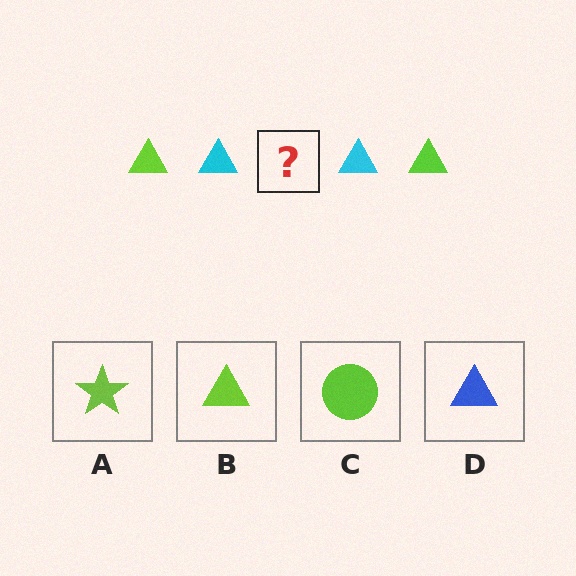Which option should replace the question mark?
Option B.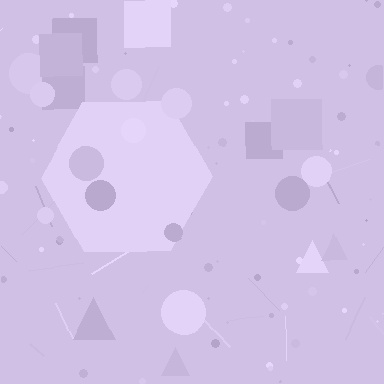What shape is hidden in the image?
A hexagon is hidden in the image.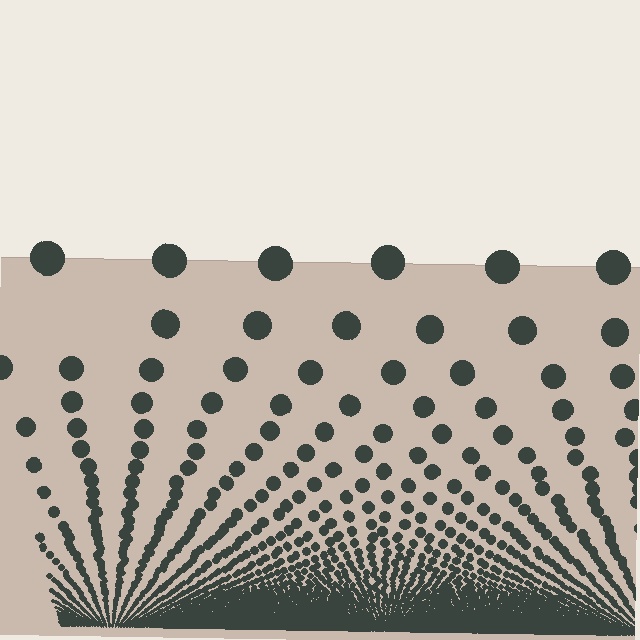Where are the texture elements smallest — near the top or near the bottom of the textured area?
Near the bottom.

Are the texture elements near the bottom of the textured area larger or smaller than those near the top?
Smaller. The gradient is inverted — elements near the bottom are smaller and denser.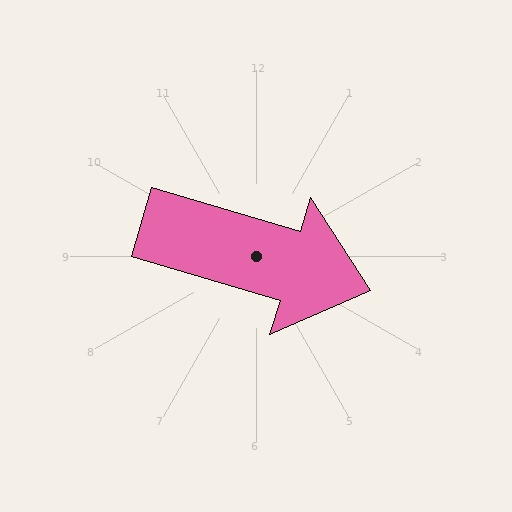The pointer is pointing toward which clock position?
Roughly 4 o'clock.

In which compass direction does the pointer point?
East.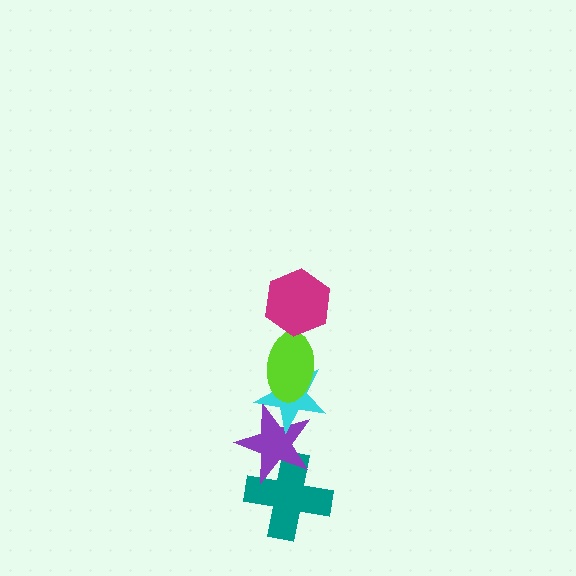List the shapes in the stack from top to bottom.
From top to bottom: the magenta hexagon, the lime ellipse, the cyan star, the purple star, the teal cross.